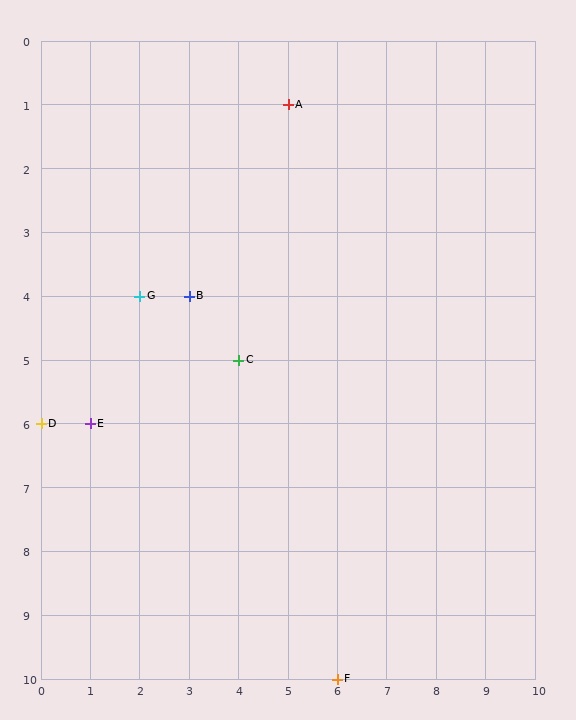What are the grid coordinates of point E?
Point E is at grid coordinates (1, 6).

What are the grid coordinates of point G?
Point G is at grid coordinates (2, 4).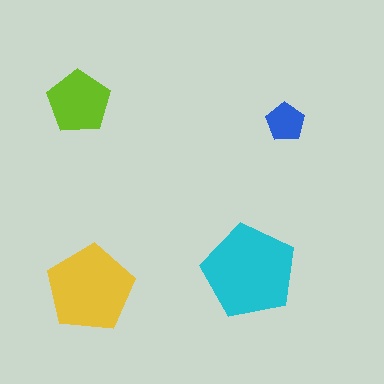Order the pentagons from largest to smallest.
the cyan one, the yellow one, the lime one, the blue one.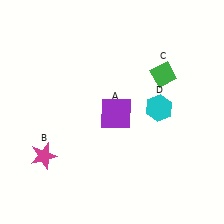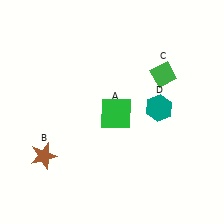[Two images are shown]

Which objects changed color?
A changed from purple to green. B changed from magenta to brown. D changed from cyan to teal.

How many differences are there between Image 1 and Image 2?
There are 3 differences between the two images.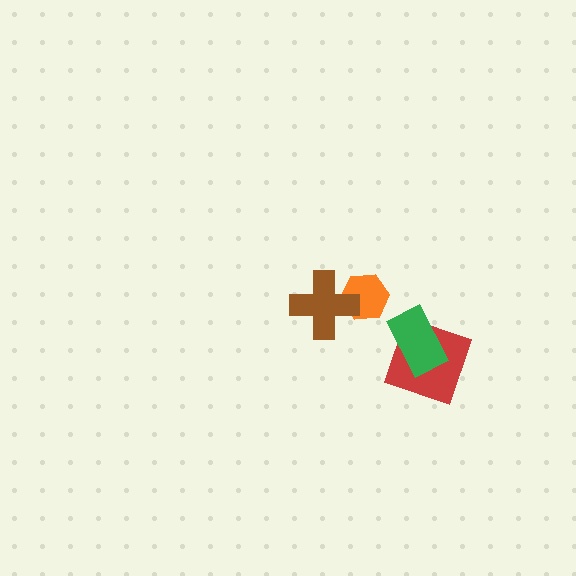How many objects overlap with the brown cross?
1 object overlaps with the brown cross.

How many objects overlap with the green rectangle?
1 object overlaps with the green rectangle.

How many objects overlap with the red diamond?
1 object overlaps with the red diamond.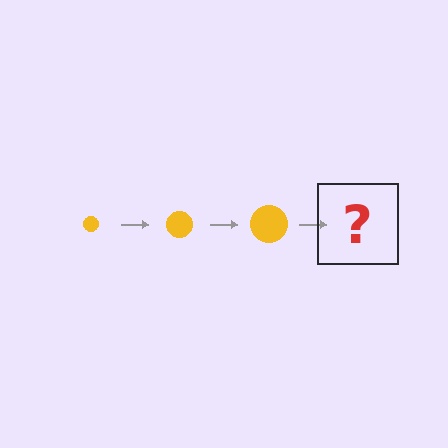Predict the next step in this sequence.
The next step is a yellow circle, larger than the previous one.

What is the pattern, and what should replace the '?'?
The pattern is that the circle gets progressively larger each step. The '?' should be a yellow circle, larger than the previous one.